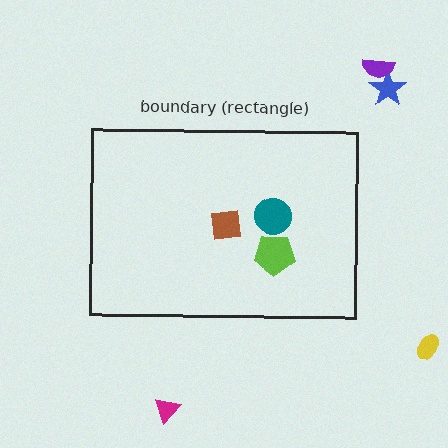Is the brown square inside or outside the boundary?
Inside.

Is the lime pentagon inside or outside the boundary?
Inside.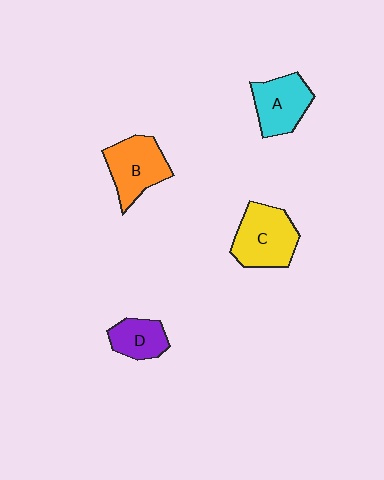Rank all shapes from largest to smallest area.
From largest to smallest: C (yellow), B (orange), A (cyan), D (purple).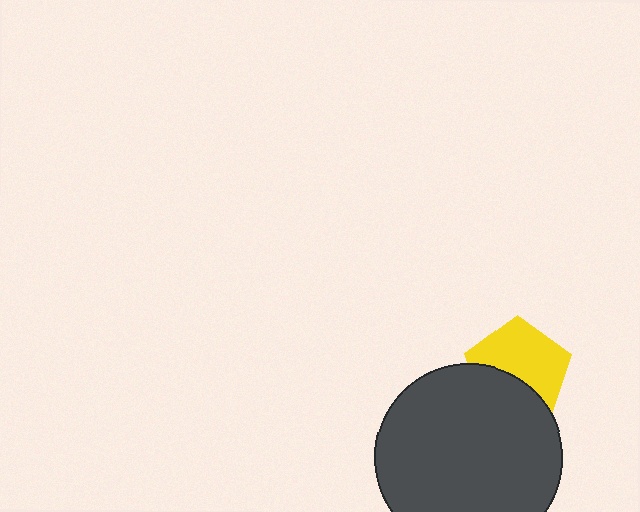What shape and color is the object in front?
The object in front is a dark gray circle.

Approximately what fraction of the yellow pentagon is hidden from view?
Roughly 38% of the yellow pentagon is hidden behind the dark gray circle.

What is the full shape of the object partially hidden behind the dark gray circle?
The partially hidden object is a yellow pentagon.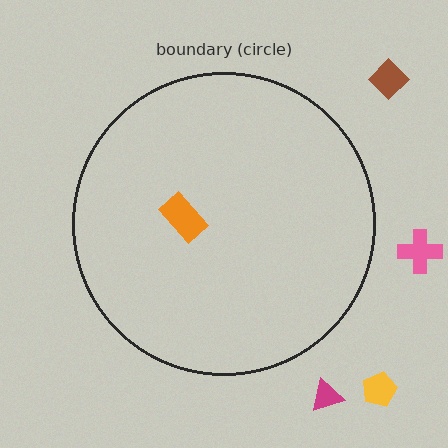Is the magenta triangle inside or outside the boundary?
Outside.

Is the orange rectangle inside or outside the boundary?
Inside.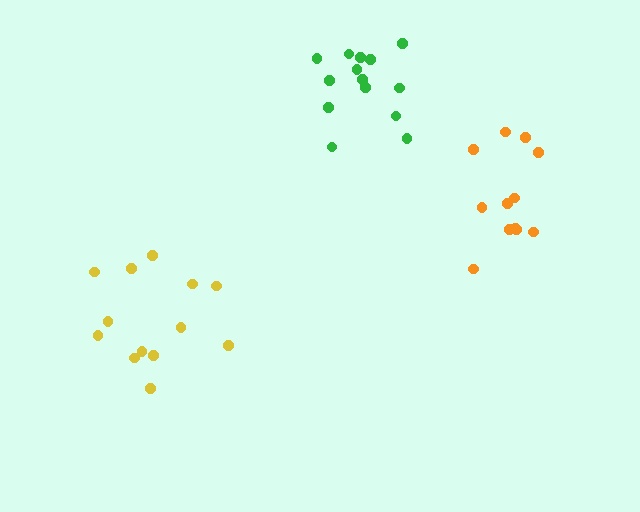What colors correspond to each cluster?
The clusters are colored: yellow, orange, green.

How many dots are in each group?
Group 1: 13 dots, Group 2: 12 dots, Group 3: 14 dots (39 total).